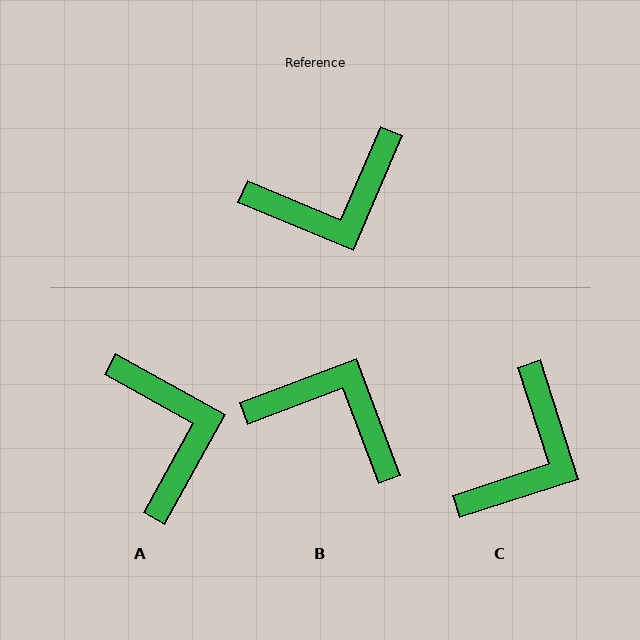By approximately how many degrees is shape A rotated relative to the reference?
Approximately 84 degrees counter-clockwise.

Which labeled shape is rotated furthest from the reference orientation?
B, about 134 degrees away.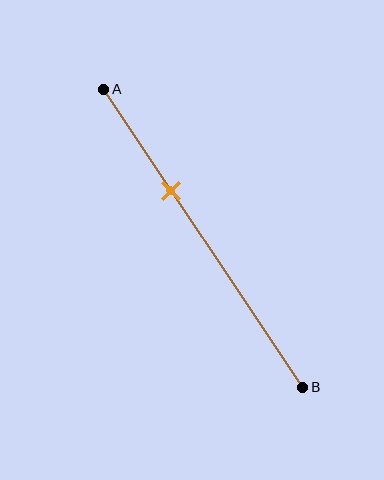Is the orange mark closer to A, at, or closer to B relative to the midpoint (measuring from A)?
The orange mark is closer to point A than the midpoint of segment AB.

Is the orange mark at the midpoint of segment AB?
No, the mark is at about 35% from A, not at the 50% midpoint.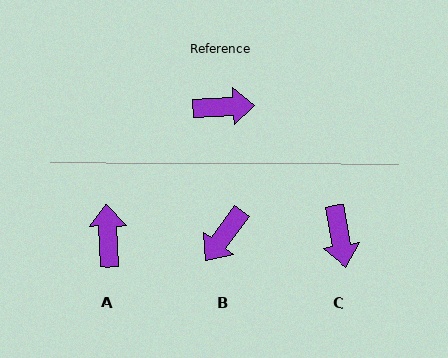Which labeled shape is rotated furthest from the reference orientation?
B, about 130 degrees away.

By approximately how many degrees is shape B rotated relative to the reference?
Approximately 130 degrees clockwise.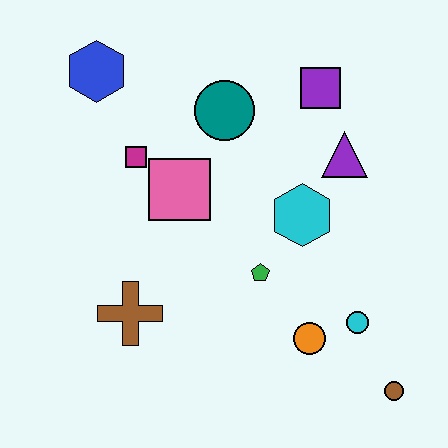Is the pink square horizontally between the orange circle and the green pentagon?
No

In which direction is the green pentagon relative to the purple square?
The green pentagon is below the purple square.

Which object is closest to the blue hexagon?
The magenta square is closest to the blue hexagon.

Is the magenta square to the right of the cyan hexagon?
No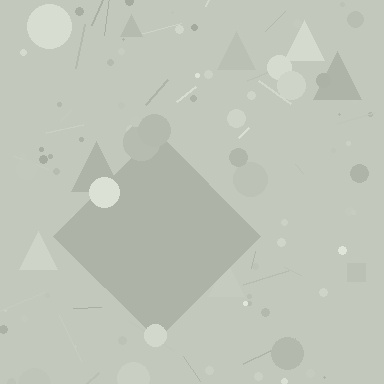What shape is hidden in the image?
A diamond is hidden in the image.